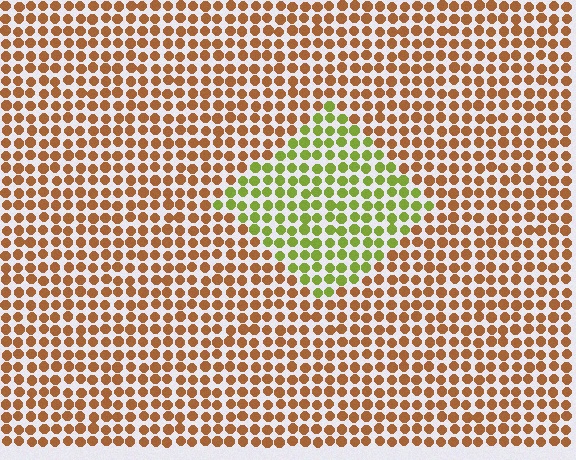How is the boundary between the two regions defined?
The boundary is defined purely by a slight shift in hue (about 58 degrees). Spacing, size, and orientation are identical on both sides.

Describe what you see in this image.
The image is filled with small brown elements in a uniform arrangement. A diamond-shaped region is visible where the elements are tinted to a slightly different hue, forming a subtle color boundary.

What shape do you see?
I see a diamond.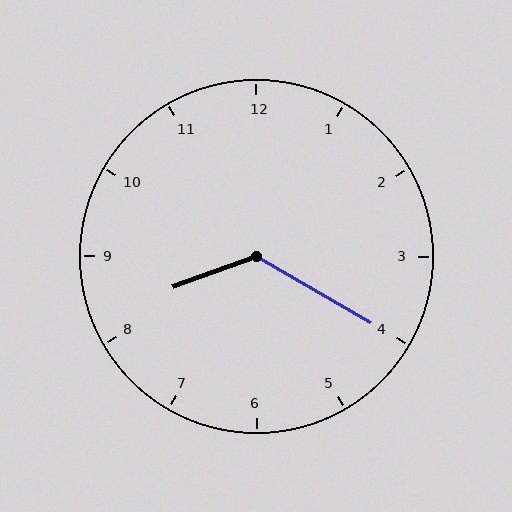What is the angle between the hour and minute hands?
Approximately 130 degrees.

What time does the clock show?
8:20.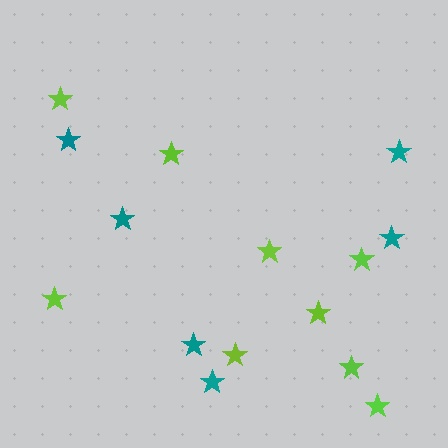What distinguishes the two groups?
There are 2 groups: one group of teal stars (6) and one group of lime stars (9).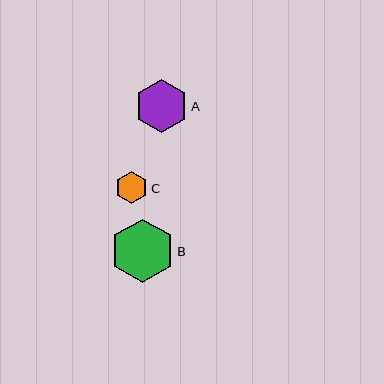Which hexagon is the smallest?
Hexagon C is the smallest with a size of approximately 33 pixels.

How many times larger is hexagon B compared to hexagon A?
Hexagon B is approximately 1.2 times the size of hexagon A.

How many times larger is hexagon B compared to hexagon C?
Hexagon B is approximately 2.0 times the size of hexagon C.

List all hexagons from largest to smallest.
From largest to smallest: B, A, C.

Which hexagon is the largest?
Hexagon B is the largest with a size of approximately 64 pixels.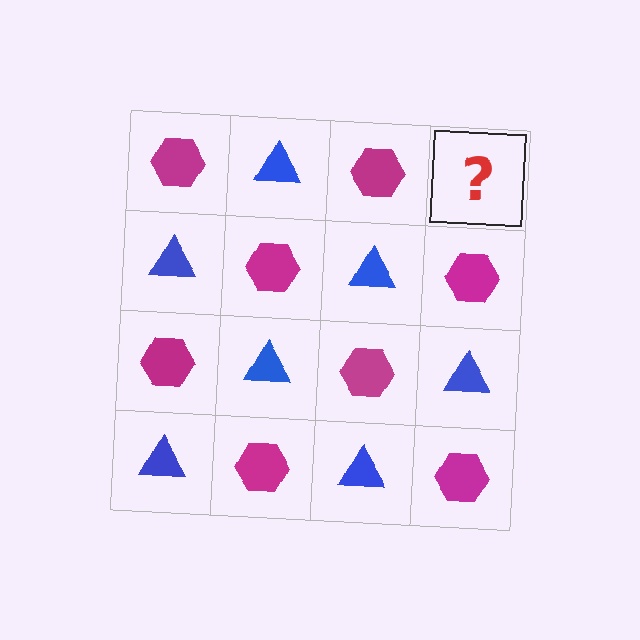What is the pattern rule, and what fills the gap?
The rule is that it alternates magenta hexagon and blue triangle in a checkerboard pattern. The gap should be filled with a blue triangle.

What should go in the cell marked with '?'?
The missing cell should contain a blue triangle.